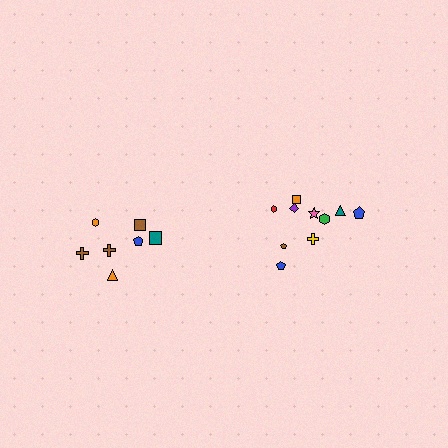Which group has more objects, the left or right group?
The right group.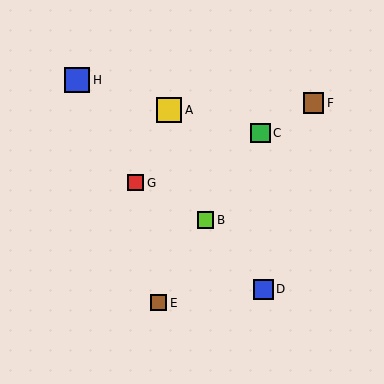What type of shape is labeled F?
Shape F is a brown square.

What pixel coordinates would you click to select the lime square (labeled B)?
Click at (206, 220) to select the lime square B.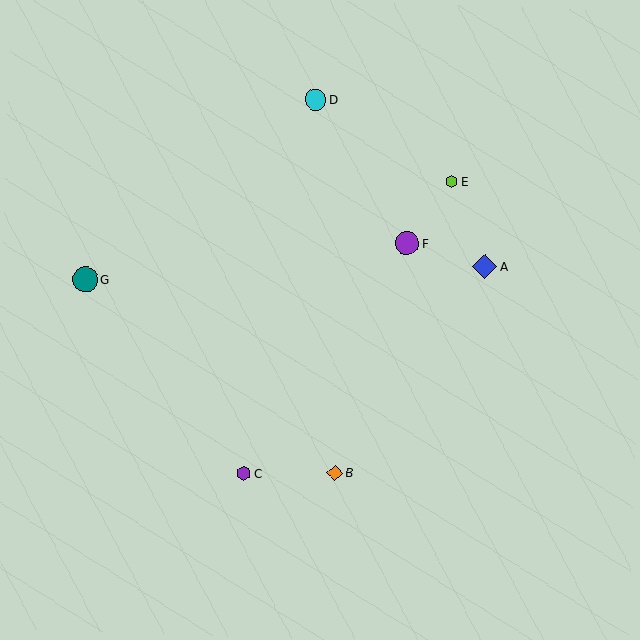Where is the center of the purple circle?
The center of the purple circle is at (407, 244).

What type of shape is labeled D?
Shape D is a cyan circle.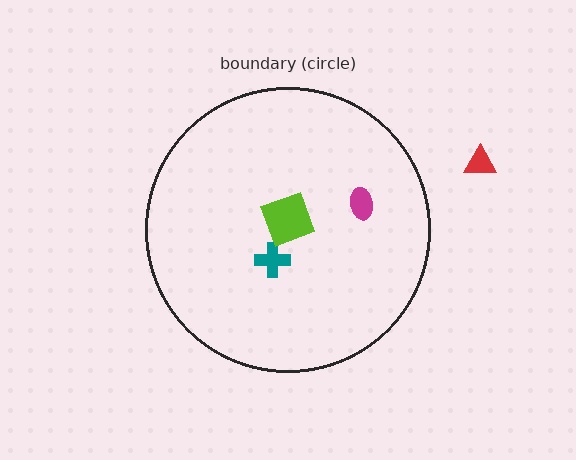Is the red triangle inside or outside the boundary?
Outside.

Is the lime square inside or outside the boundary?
Inside.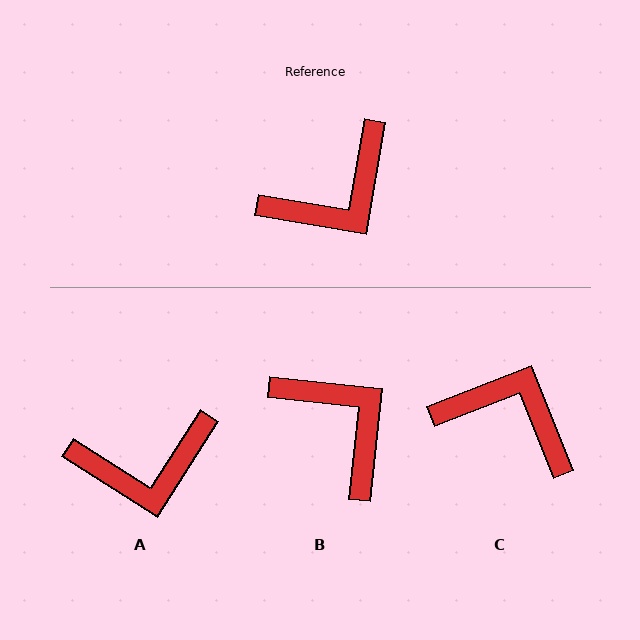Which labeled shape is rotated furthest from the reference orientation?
C, about 121 degrees away.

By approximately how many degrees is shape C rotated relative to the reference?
Approximately 121 degrees counter-clockwise.